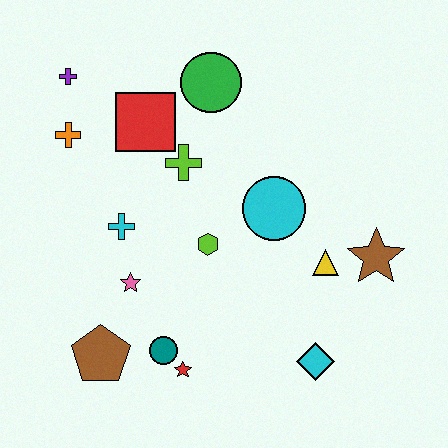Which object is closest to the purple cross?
The orange cross is closest to the purple cross.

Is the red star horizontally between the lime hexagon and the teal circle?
Yes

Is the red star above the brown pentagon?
No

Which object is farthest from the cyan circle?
The purple cross is farthest from the cyan circle.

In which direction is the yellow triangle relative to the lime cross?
The yellow triangle is to the right of the lime cross.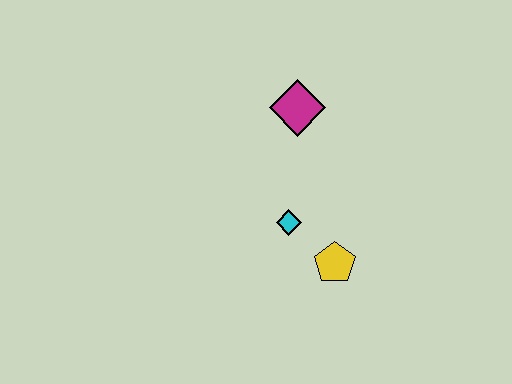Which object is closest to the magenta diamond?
The cyan diamond is closest to the magenta diamond.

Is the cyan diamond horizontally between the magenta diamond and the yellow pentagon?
No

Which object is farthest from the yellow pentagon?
The magenta diamond is farthest from the yellow pentagon.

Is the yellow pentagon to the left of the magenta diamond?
No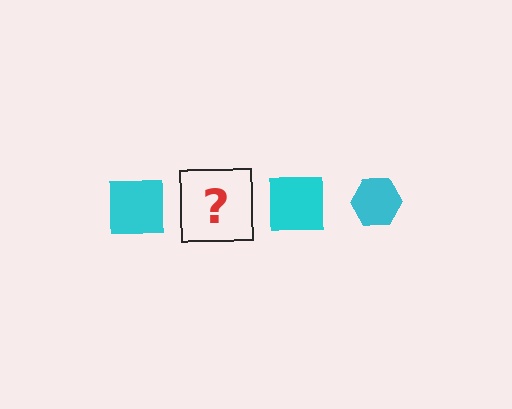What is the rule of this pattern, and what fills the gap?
The rule is that the pattern cycles through square, hexagon shapes in cyan. The gap should be filled with a cyan hexagon.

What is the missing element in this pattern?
The missing element is a cyan hexagon.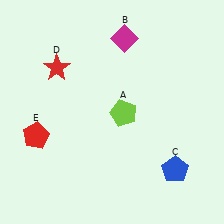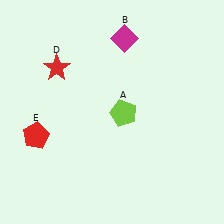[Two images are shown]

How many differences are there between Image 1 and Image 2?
There is 1 difference between the two images.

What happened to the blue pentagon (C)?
The blue pentagon (C) was removed in Image 2. It was in the bottom-right area of Image 1.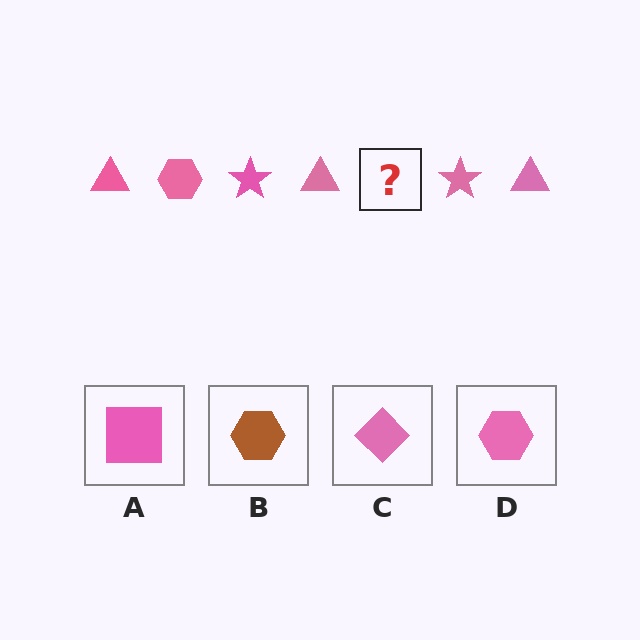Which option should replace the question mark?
Option D.